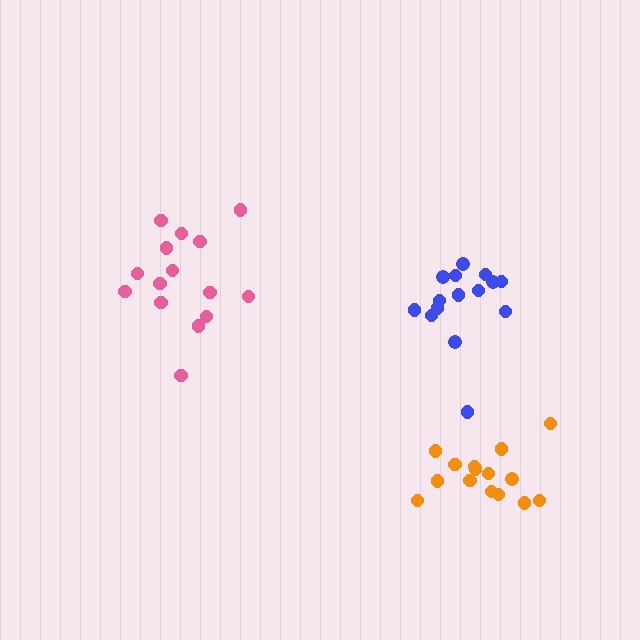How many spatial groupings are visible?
There are 3 spatial groupings.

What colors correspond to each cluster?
The clusters are colored: pink, blue, orange.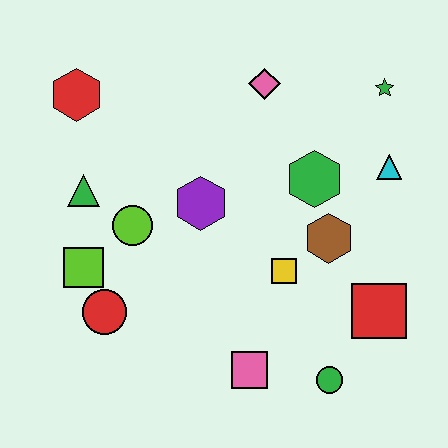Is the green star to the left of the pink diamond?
No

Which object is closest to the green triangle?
The lime circle is closest to the green triangle.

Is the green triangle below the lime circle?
No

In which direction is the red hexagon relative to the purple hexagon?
The red hexagon is to the left of the purple hexagon.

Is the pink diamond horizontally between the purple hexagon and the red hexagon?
No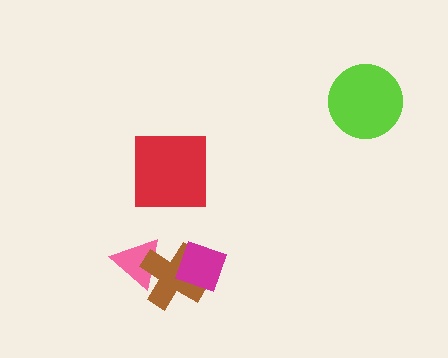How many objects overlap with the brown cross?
2 objects overlap with the brown cross.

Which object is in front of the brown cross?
The magenta diamond is in front of the brown cross.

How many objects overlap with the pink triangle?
1 object overlaps with the pink triangle.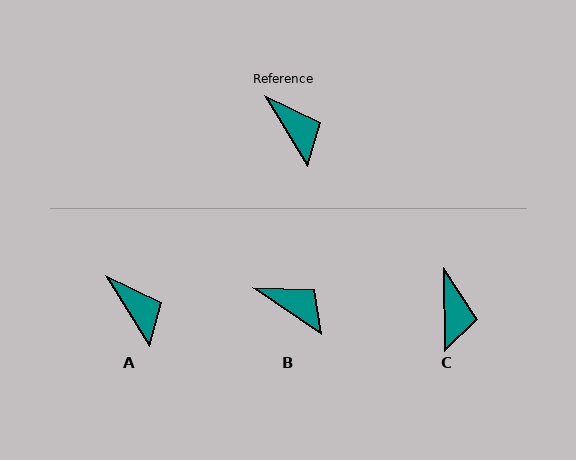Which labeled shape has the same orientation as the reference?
A.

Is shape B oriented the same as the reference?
No, it is off by about 24 degrees.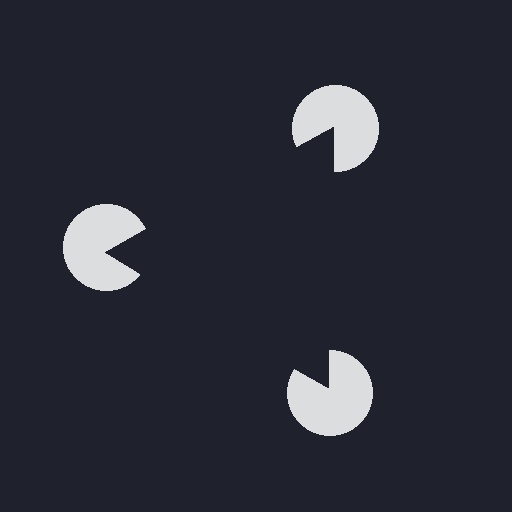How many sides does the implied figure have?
3 sides.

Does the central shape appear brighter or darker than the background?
It typically appears slightly darker than the background, even though no actual brightness change is drawn.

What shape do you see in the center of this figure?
An illusory triangle — its edges are inferred from the aligned wedge cuts in the pac-man discs, not physically drawn.